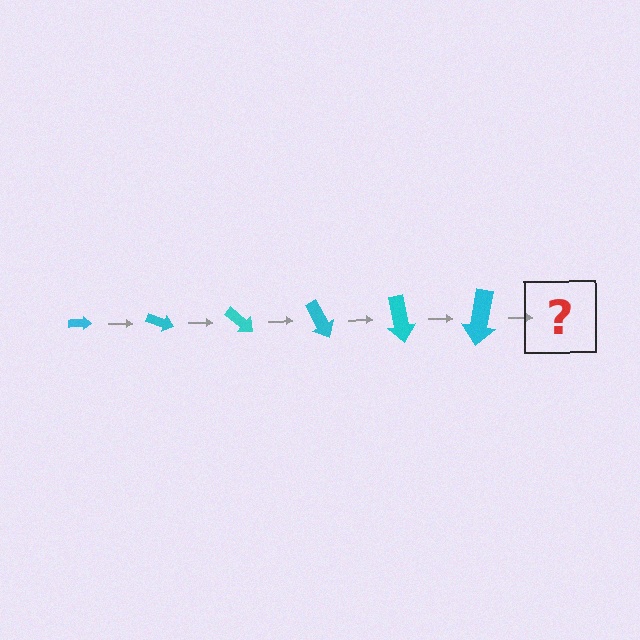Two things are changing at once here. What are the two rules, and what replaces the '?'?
The two rules are that the arrow grows larger each step and it rotates 20 degrees each step. The '?' should be an arrow, larger than the previous one and rotated 120 degrees from the start.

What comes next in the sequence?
The next element should be an arrow, larger than the previous one and rotated 120 degrees from the start.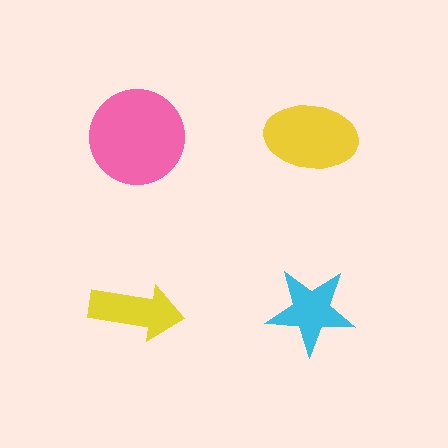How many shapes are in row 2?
2 shapes.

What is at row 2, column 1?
A yellow arrow.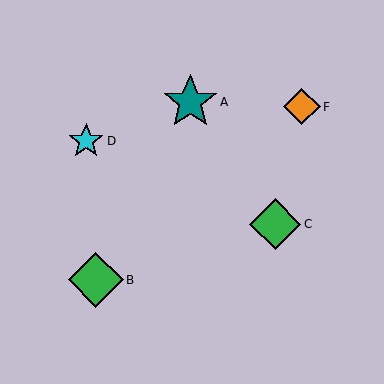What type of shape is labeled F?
Shape F is an orange diamond.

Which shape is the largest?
The green diamond (labeled B) is the largest.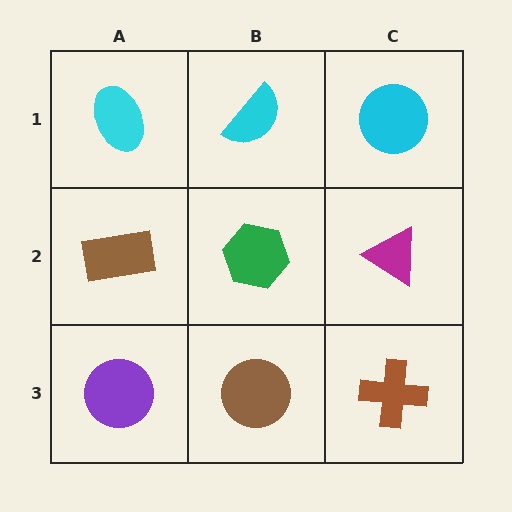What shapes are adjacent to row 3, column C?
A magenta triangle (row 2, column C), a brown circle (row 3, column B).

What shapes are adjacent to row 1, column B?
A green hexagon (row 2, column B), a cyan ellipse (row 1, column A), a cyan circle (row 1, column C).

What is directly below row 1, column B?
A green hexagon.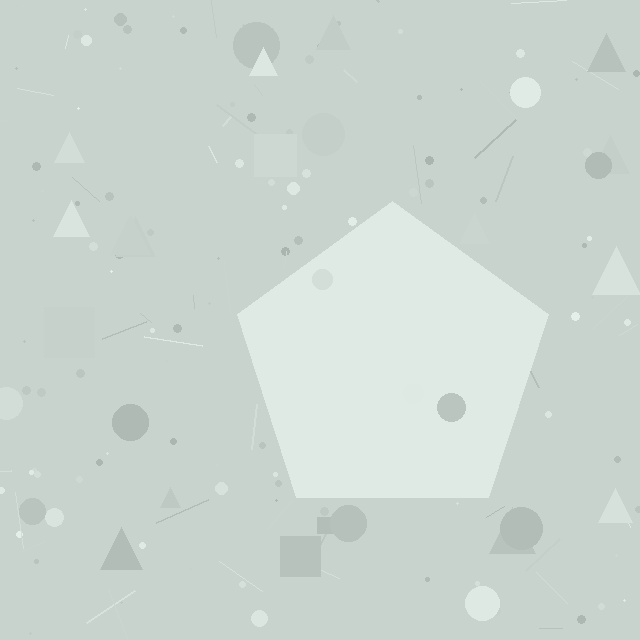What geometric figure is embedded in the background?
A pentagon is embedded in the background.